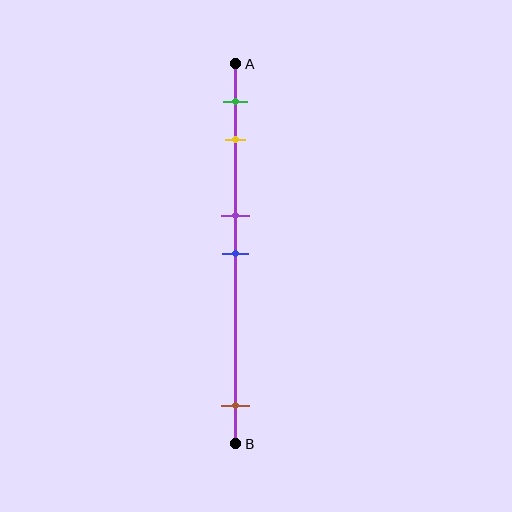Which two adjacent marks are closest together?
The purple and blue marks are the closest adjacent pair.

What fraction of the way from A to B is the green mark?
The green mark is approximately 10% (0.1) of the way from A to B.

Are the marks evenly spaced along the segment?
No, the marks are not evenly spaced.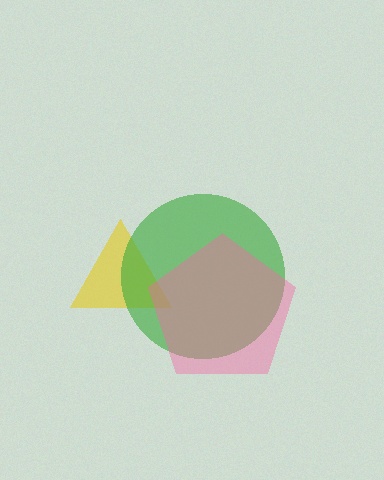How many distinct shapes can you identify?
There are 3 distinct shapes: a yellow triangle, a green circle, a pink pentagon.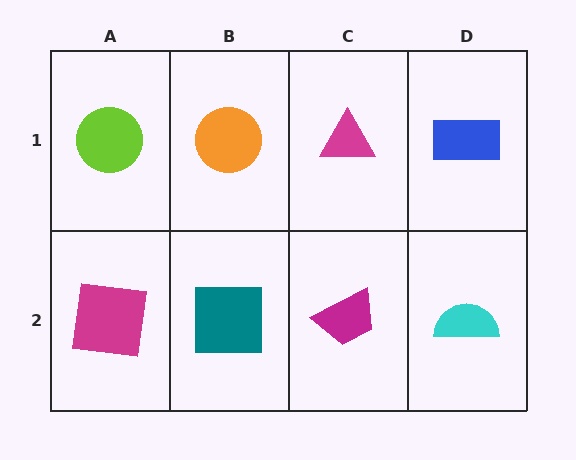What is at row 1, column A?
A lime circle.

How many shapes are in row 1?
4 shapes.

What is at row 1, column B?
An orange circle.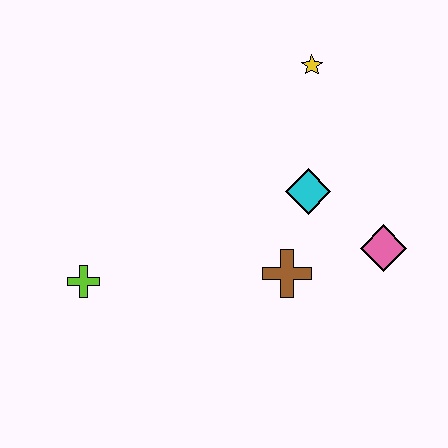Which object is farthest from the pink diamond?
The lime cross is farthest from the pink diamond.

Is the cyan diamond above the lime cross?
Yes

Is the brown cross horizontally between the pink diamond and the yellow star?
No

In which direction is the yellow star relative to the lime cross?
The yellow star is to the right of the lime cross.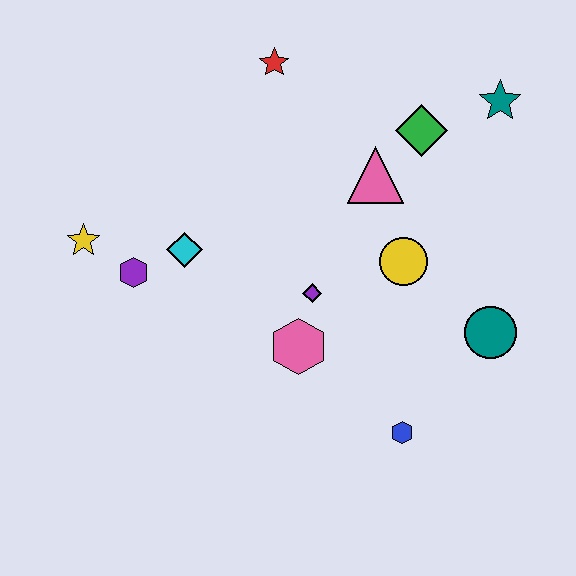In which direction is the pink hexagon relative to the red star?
The pink hexagon is below the red star.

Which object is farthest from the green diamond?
The yellow star is farthest from the green diamond.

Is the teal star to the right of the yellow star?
Yes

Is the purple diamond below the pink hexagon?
No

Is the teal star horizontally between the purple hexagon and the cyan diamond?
No